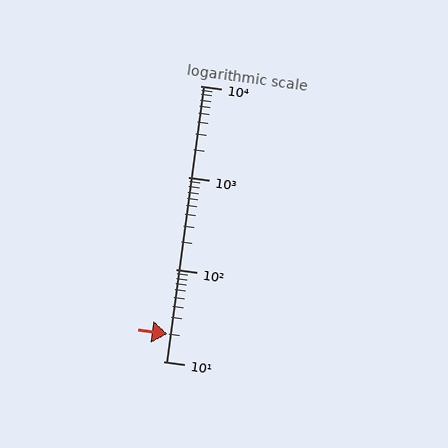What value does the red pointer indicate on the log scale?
The pointer indicates approximately 20.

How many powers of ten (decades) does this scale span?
The scale spans 3 decades, from 10 to 10000.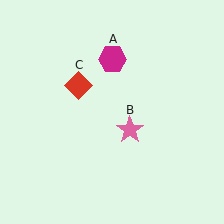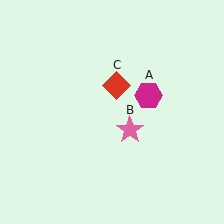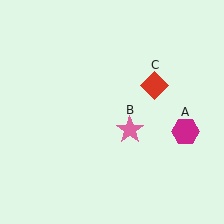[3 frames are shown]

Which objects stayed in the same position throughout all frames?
Pink star (object B) remained stationary.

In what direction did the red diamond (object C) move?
The red diamond (object C) moved right.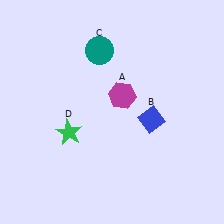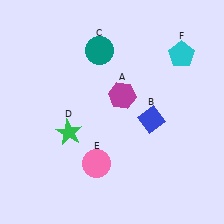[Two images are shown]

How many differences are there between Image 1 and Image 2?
There are 2 differences between the two images.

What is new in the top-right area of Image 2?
A cyan pentagon (F) was added in the top-right area of Image 2.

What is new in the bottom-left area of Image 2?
A pink circle (E) was added in the bottom-left area of Image 2.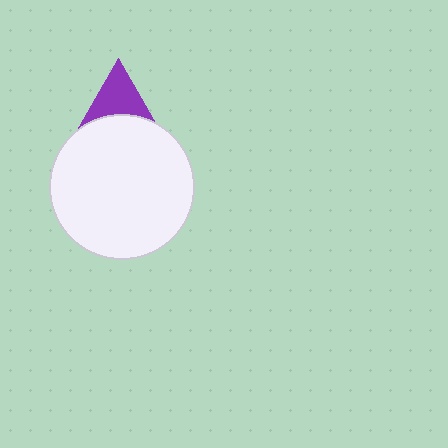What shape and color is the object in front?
The object in front is a white circle.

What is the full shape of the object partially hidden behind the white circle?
The partially hidden object is a purple triangle.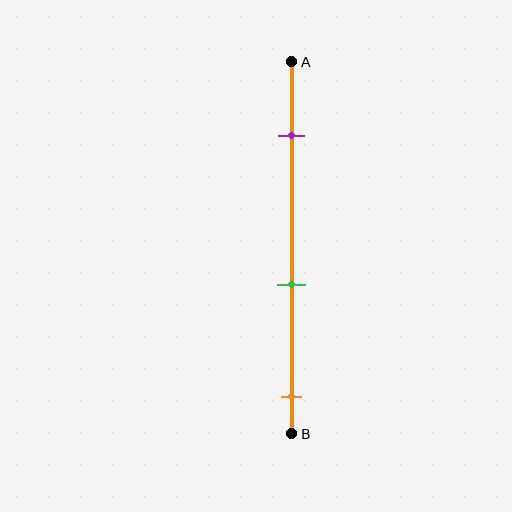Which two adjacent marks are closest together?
The green and orange marks are the closest adjacent pair.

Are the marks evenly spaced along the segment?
Yes, the marks are approximately evenly spaced.